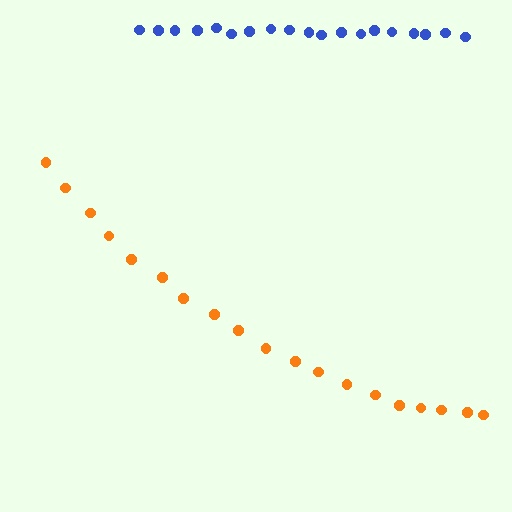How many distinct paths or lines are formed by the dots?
There are 2 distinct paths.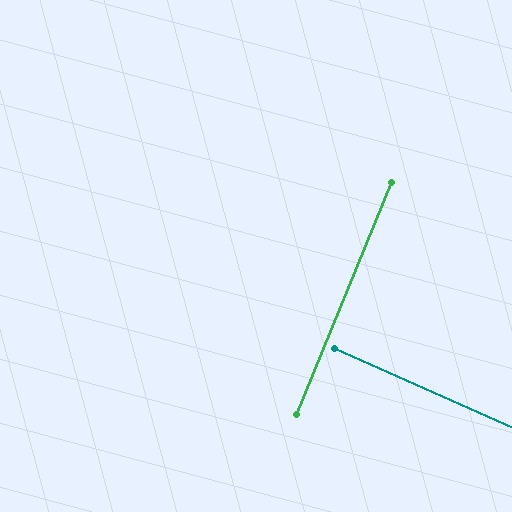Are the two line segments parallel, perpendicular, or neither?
Perpendicular — they meet at approximately 88°.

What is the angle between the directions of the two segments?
Approximately 88 degrees.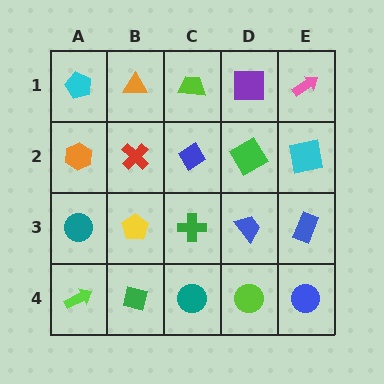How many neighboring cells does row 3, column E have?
3.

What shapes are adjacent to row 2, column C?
A lime trapezoid (row 1, column C), a green cross (row 3, column C), a red cross (row 2, column B), a green diamond (row 2, column D).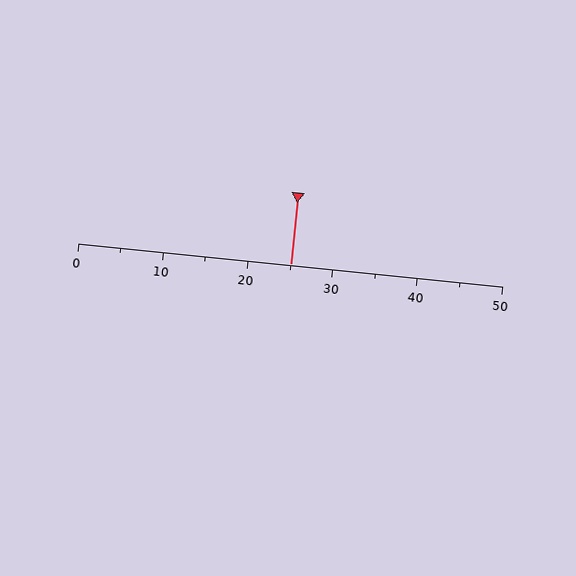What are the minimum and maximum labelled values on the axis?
The axis runs from 0 to 50.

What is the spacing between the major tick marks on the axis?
The major ticks are spaced 10 apart.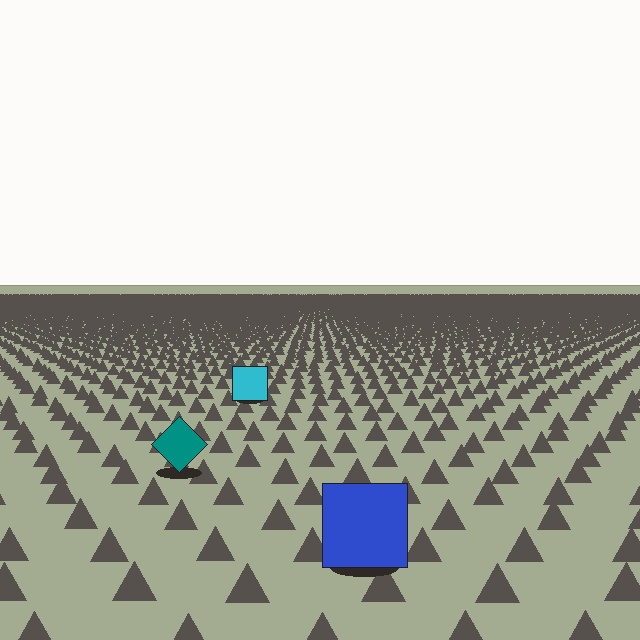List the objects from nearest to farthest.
From nearest to farthest: the blue square, the teal diamond, the cyan square.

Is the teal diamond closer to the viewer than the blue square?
No. The blue square is closer — you can tell from the texture gradient: the ground texture is coarser near it.